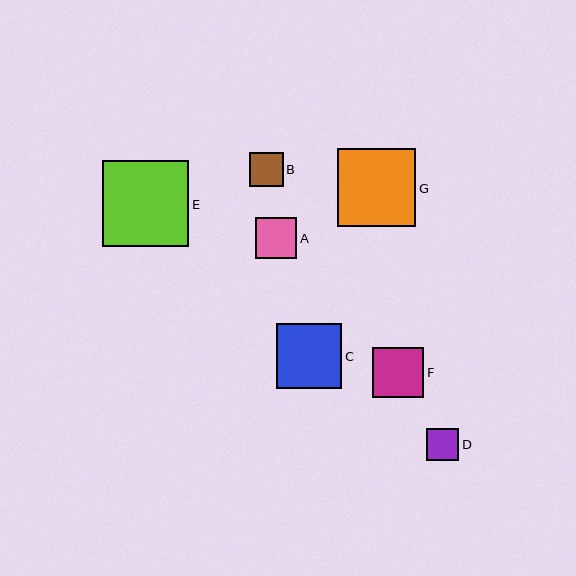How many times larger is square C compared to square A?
Square C is approximately 1.6 times the size of square A.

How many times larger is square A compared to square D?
Square A is approximately 1.3 times the size of square D.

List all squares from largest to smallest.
From largest to smallest: E, G, C, F, A, B, D.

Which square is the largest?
Square E is the largest with a size of approximately 86 pixels.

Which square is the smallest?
Square D is the smallest with a size of approximately 32 pixels.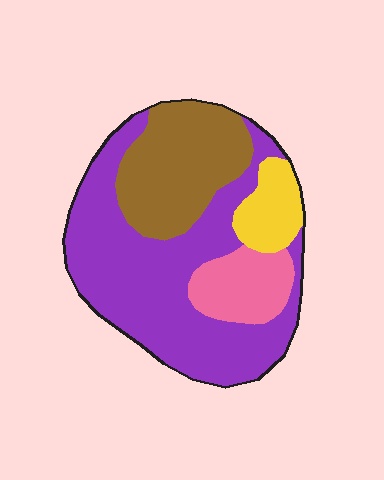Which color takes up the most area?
Purple, at roughly 55%.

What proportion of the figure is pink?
Pink takes up about one eighth (1/8) of the figure.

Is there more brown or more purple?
Purple.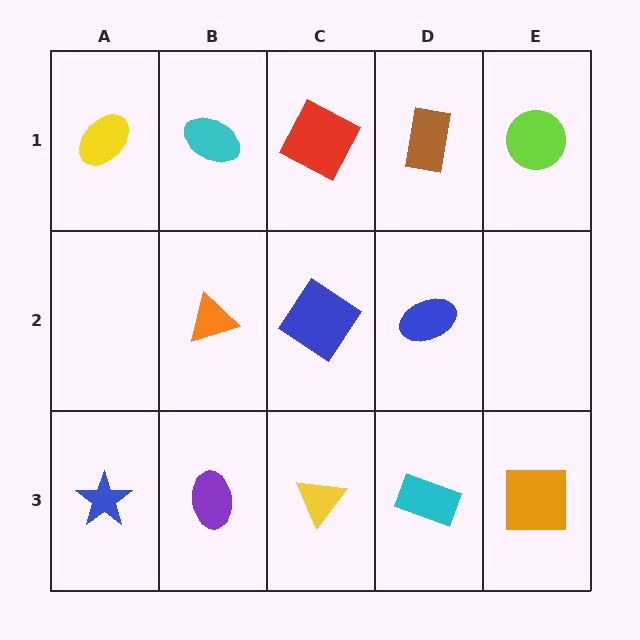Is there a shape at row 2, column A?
No, that cell is empty.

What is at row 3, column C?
A yellow triangle.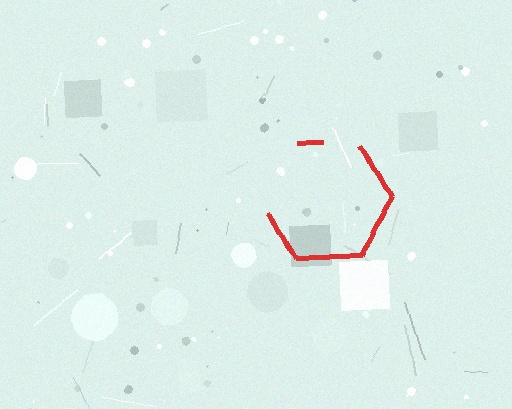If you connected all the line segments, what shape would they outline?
They would outline a hexagon.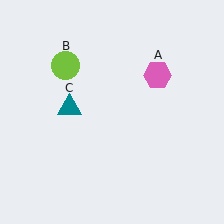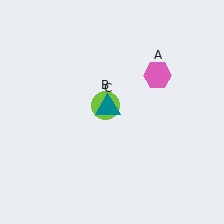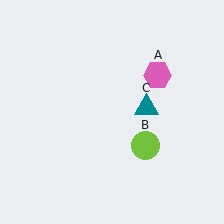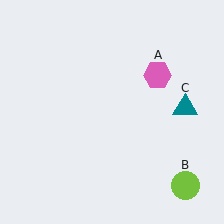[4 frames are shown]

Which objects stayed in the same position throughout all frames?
Pink hexagon (object A) remained stationary.